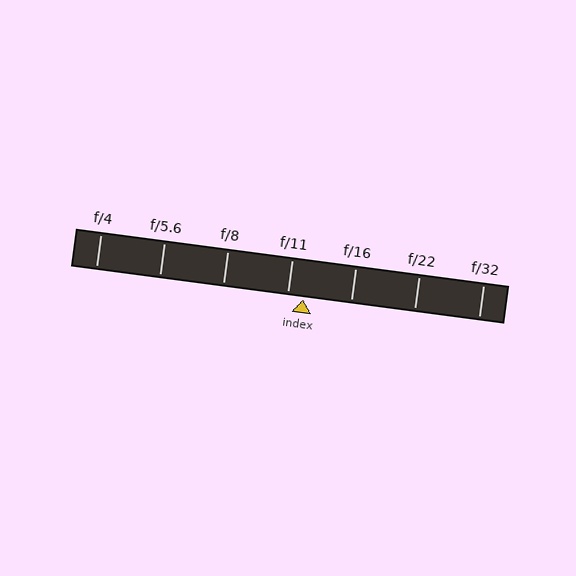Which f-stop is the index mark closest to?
The index mark is closest to f/11.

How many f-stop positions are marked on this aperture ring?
There are 7 f-stop positions marked.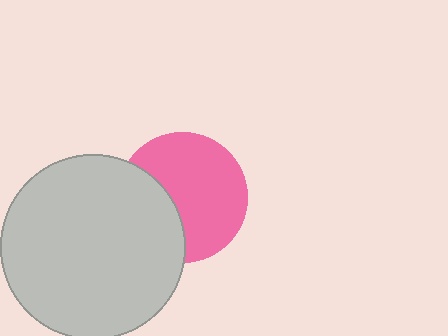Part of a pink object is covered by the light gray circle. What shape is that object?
It is a circle.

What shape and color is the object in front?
The object in front is a light gray circle.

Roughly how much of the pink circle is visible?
Most of it is visible (roughly 66%).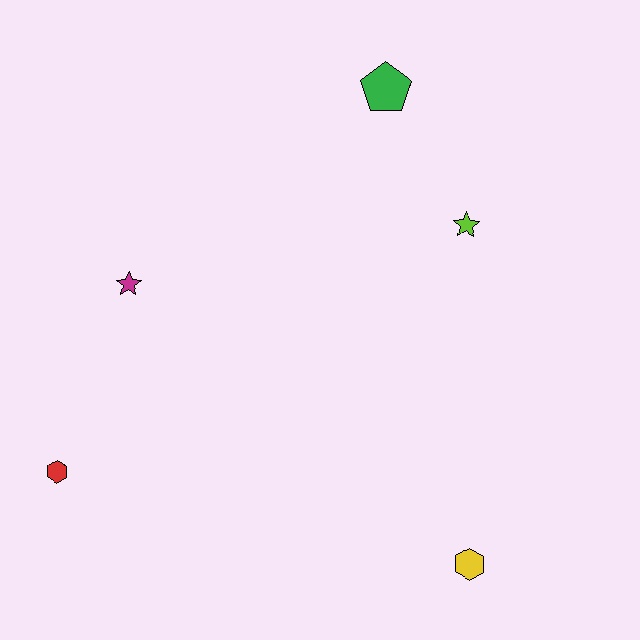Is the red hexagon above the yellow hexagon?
Yes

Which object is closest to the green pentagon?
The lime star is closest to the green pentagon.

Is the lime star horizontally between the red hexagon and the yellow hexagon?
Yes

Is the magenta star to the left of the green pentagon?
Yes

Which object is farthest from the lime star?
The red hexagon is farthest from the lime star.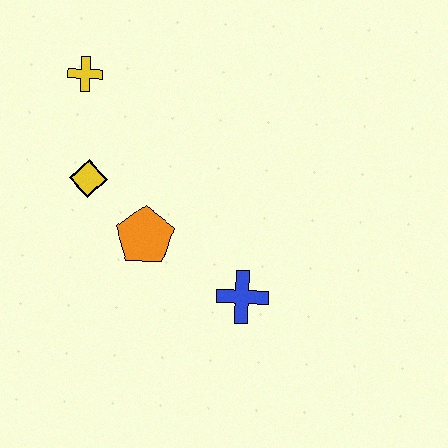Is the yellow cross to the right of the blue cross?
No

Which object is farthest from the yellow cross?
The blue cross is farthest from the yellow cross.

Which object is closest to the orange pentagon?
The yellow diamond is closest to the orange pentagon.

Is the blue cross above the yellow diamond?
No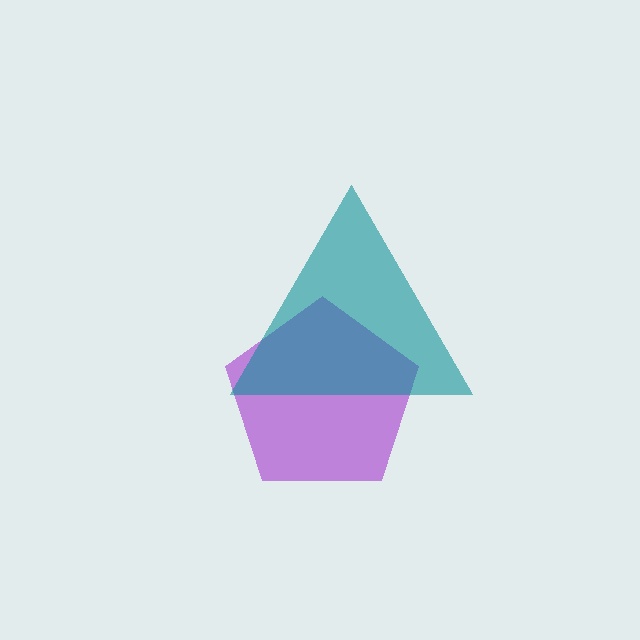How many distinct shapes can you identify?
There are 2 distinct shapes: a purple pentagon, a teal triangle.